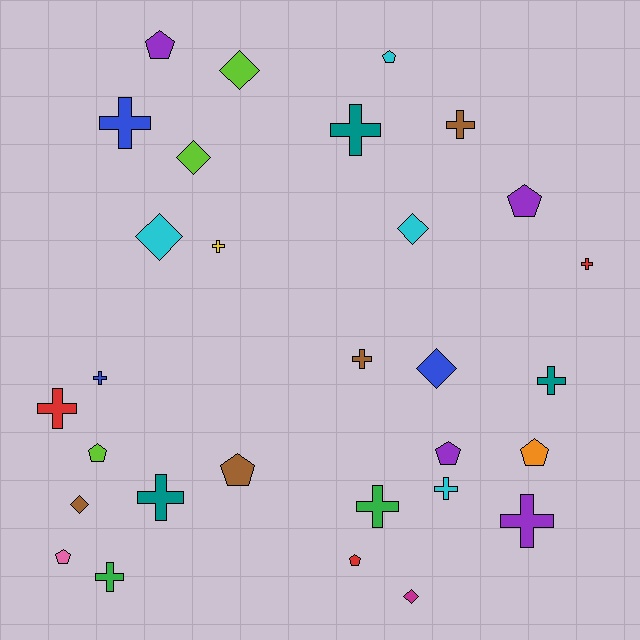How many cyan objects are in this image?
There are 4 cyan objects.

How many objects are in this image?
There are 30 objects.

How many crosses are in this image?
There are 14 crosses.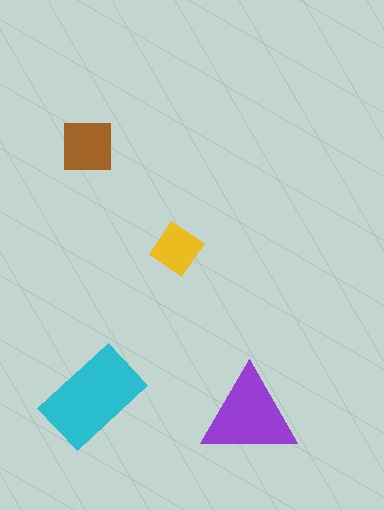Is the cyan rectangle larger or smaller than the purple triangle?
Larger.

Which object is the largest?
The cyan rectangle.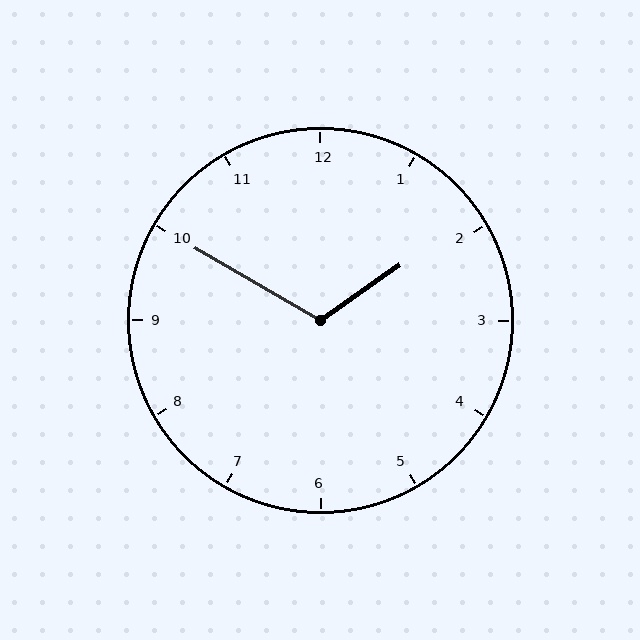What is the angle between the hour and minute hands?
Approximately 115 degrees.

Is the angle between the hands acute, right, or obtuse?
It is obtuse.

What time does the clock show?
1:50.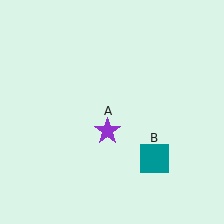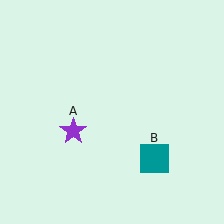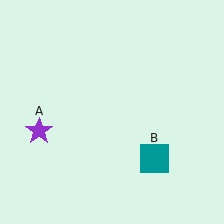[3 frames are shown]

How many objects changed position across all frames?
1 object changed position: purple star (object A).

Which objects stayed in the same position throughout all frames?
Teal square (object B) remained stationary.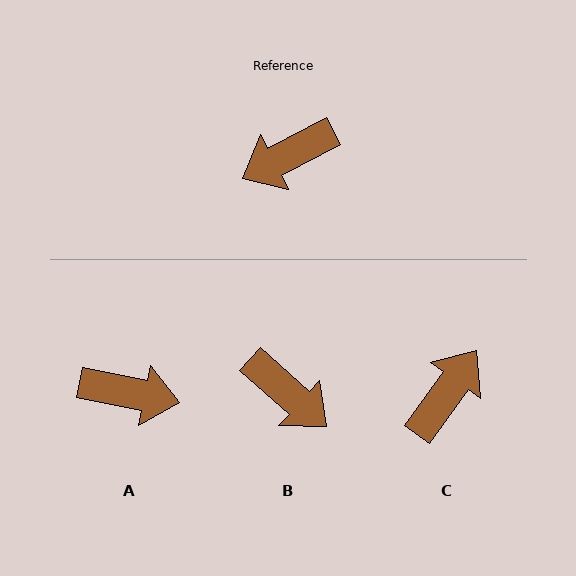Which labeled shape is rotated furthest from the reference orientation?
C, about 153 degrees away.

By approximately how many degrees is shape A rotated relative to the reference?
Approximately 141 degrees counter-clockwise.